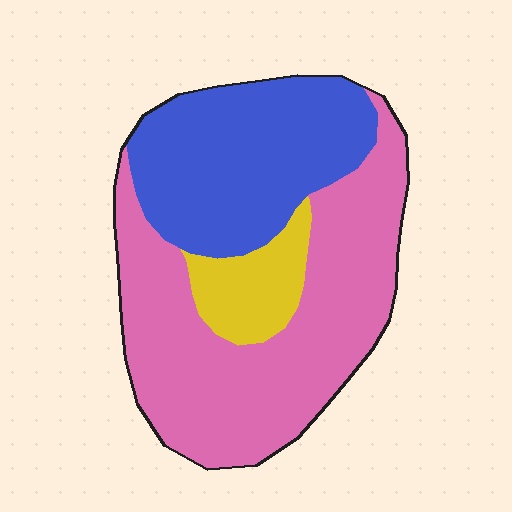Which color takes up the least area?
Yellow, at roughly 10%.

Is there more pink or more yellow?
Pink.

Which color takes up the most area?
Pink, at roughly 55%.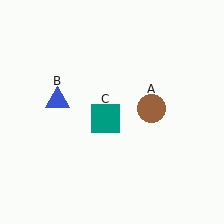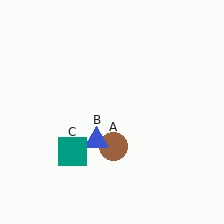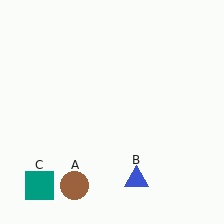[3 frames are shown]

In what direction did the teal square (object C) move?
The teal square (object C) moved down and to the left.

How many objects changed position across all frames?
3 objects changed position: brown circle (object A), blue triangle (object B), teal square (object C).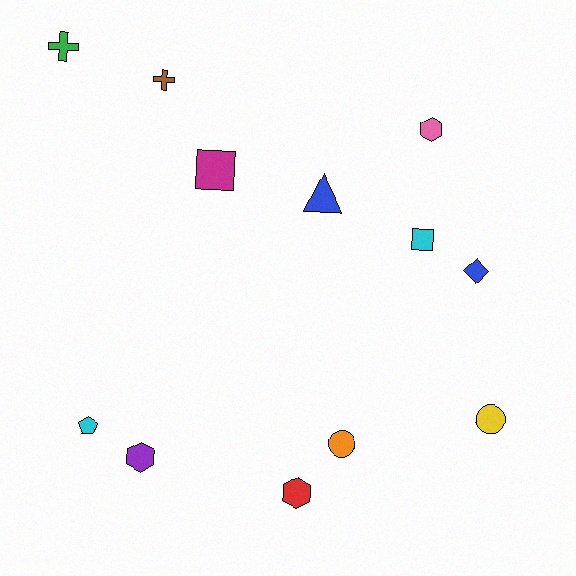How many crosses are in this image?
There are 2 crosses.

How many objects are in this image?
There are 12 objects.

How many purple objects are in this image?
There is 1 purple object.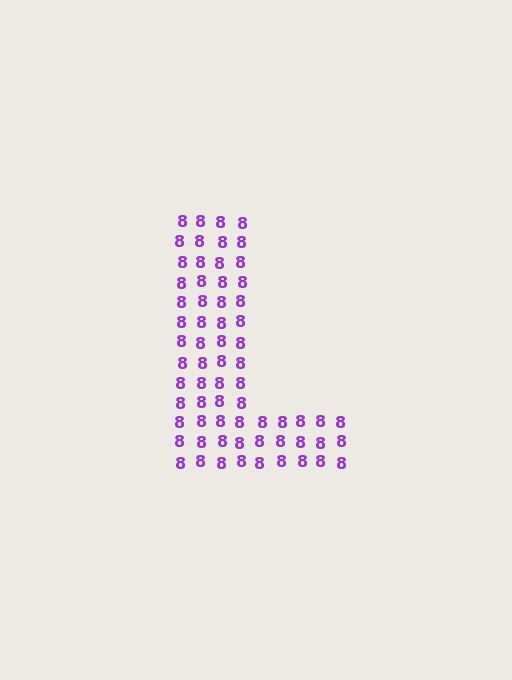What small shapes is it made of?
It is made of small digit 8's.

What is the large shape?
The large shape is the letter L.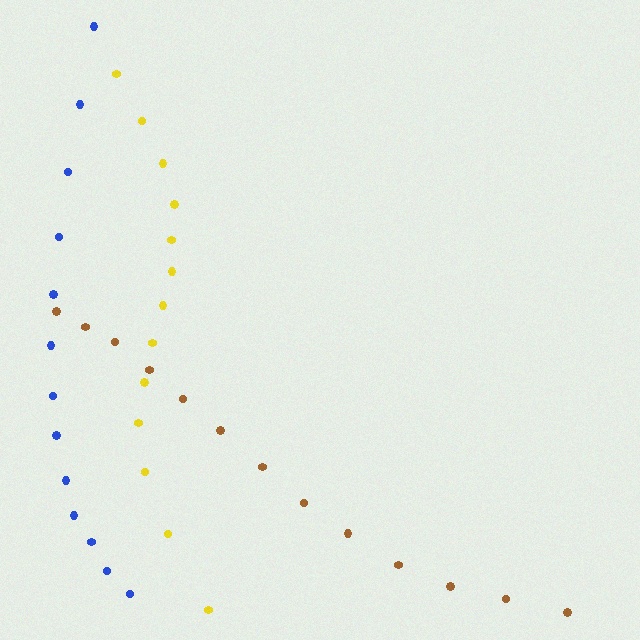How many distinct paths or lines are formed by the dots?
There are 3 distinct paths.